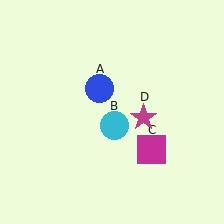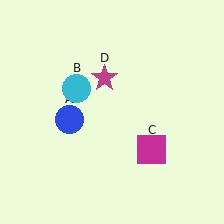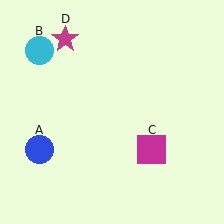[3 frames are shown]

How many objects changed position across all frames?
3 objects changed position: blue circle (object A), cyan circle (object B), magenta star (object D).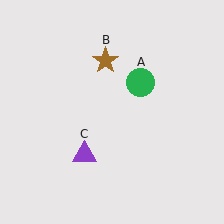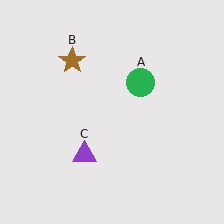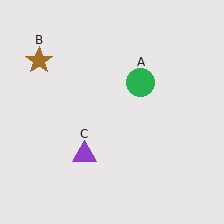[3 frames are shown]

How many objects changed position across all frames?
1 object changed position: brown star (object B).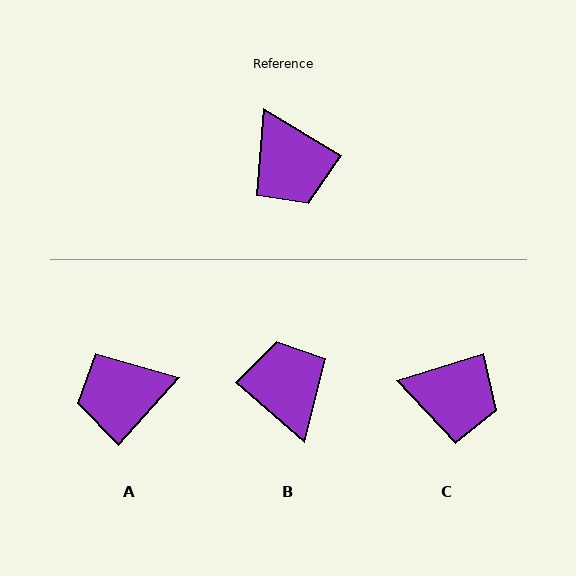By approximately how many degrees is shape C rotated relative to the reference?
Approximately 48 degrees counter-clockwise.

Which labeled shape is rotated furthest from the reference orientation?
B, about 170 degrees away.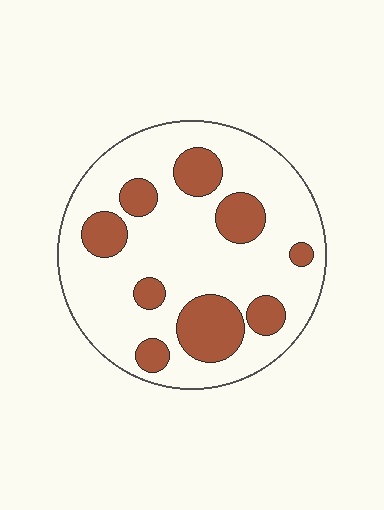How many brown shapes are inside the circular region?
9.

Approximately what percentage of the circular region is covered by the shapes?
Approximately 25%.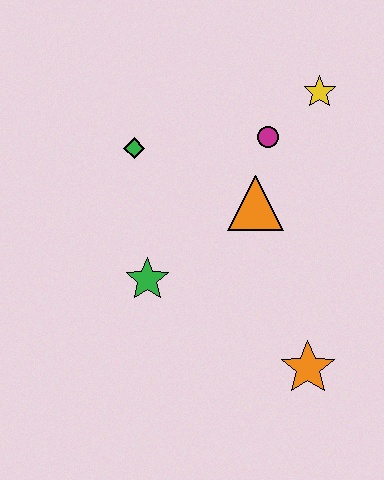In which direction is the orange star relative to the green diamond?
The orange star is below the green diamond.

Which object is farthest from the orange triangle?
The orange star is farthest from the orange triangle.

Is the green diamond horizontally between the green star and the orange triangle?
No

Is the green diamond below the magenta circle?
Yes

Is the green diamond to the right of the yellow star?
No